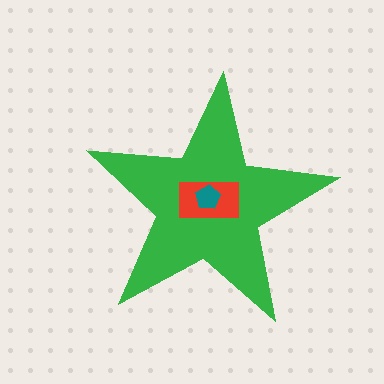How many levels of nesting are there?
3.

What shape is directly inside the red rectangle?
The teal pentagon.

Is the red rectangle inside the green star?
Yes.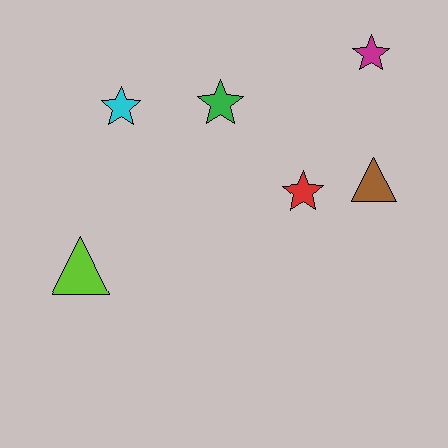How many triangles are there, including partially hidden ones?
There are 2 triangles.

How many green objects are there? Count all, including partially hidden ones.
There is 1 green object.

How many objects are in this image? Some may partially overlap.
There are 6 objects.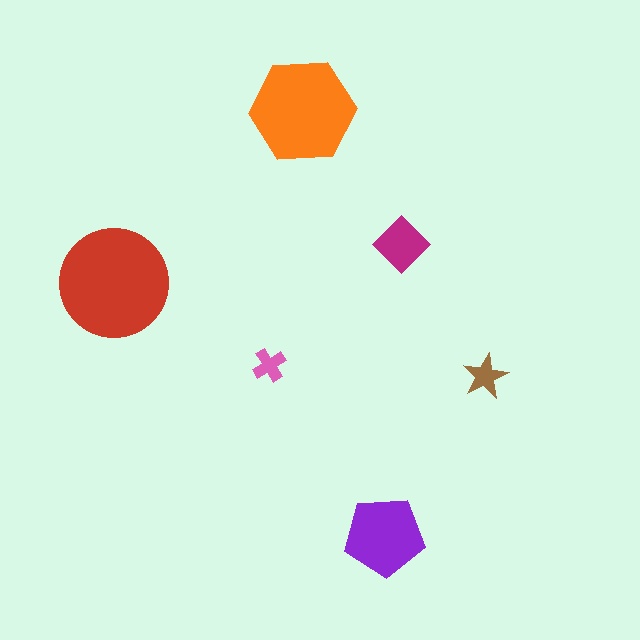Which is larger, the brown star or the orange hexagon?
The orange hexagon.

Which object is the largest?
The red circle.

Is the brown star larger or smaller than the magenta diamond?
Smaller.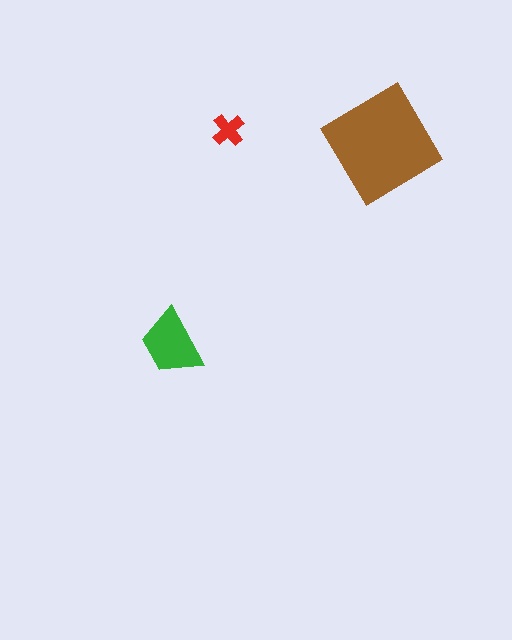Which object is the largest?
The brown diamond.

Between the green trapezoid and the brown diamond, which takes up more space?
The brown diamond.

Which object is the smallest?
The red cross.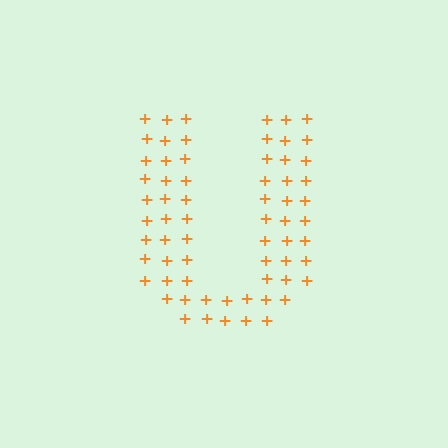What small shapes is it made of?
It is made of small plus signs.